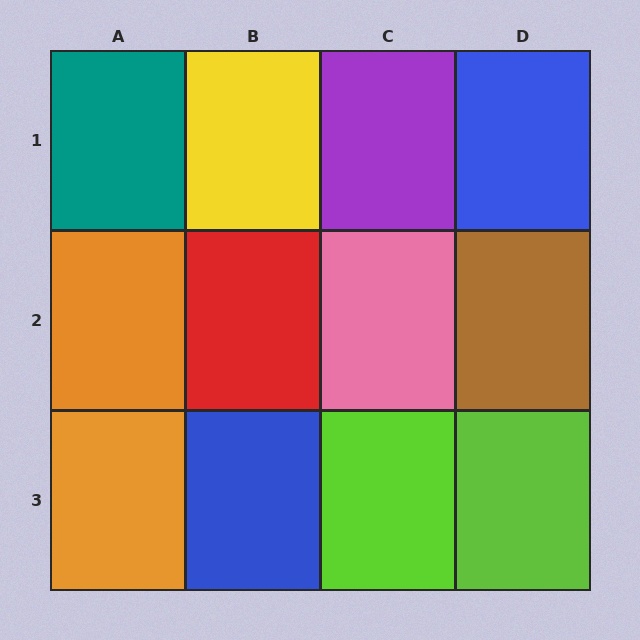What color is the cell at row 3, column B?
Blue.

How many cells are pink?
1 cell is pink.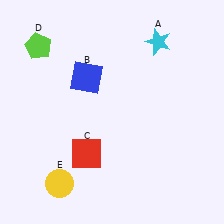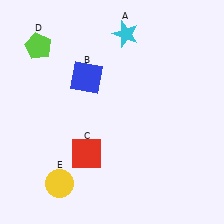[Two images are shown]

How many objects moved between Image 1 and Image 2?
1 object moved between the two images.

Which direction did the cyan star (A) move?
The cyan star (A) moved left.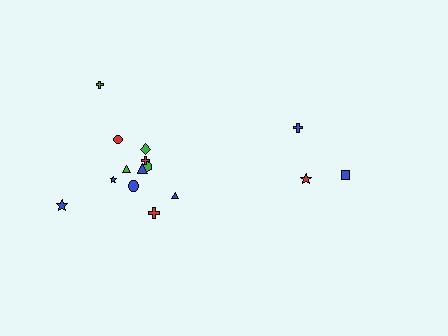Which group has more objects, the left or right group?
The left group.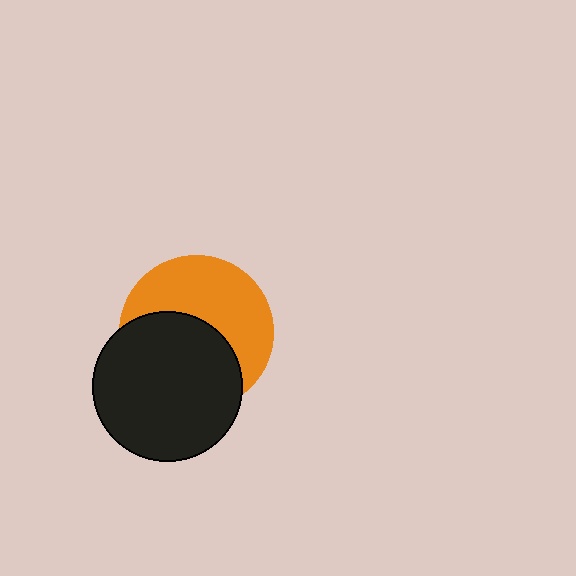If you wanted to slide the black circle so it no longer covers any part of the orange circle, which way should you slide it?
Slide it down — that is the most direct way to separate the two shapes.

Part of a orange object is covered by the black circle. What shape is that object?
It is a circle.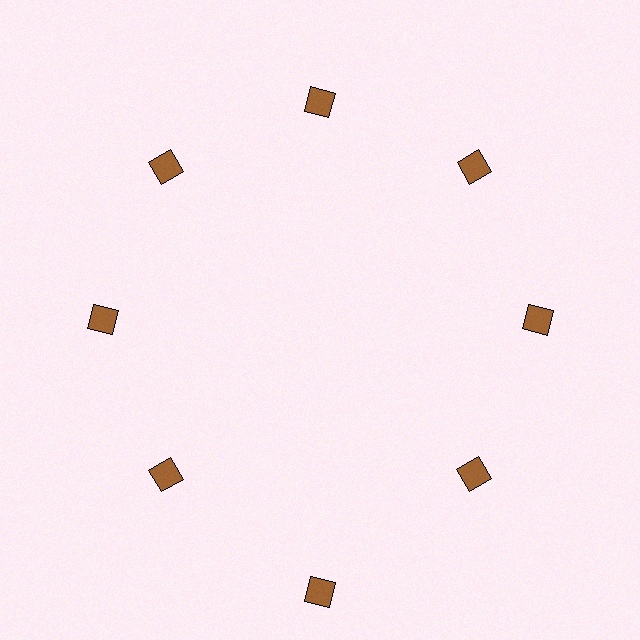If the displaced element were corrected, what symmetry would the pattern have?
It would have 8-fold rotational symmetry — the pattern would map onto itself every 45 degrees.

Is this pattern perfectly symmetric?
No. The 8 brown diamonds are arranged in a ring, but one element near the 6 o'clock position is pushed outward from the center, breaking the 8-fold rotational symmetry.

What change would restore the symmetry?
The symmetry would be restored by moving it inward, back onto the ring so that all 8 diamonds sit at equal angles and equal distance from the center.